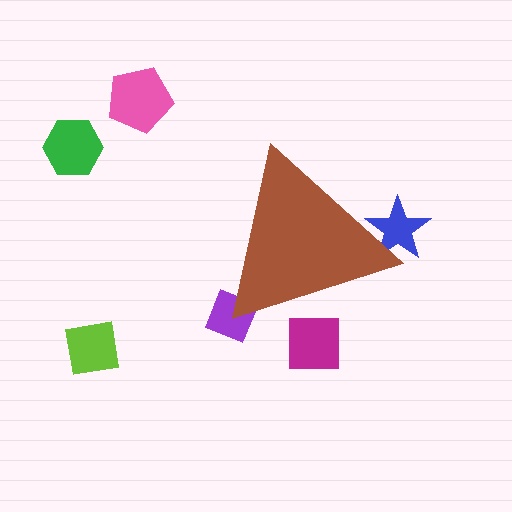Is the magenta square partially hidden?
Yes, the magenta square is partially hidden behind the brown triangle.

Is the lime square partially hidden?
No, the lime square is fully visible.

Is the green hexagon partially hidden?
No, the green hexagon is fully visible.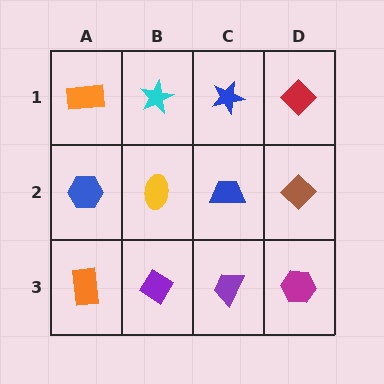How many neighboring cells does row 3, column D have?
2.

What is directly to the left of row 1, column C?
A cyan star.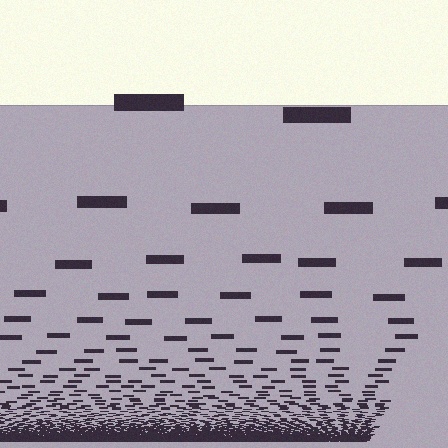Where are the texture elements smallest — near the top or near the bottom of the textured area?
Near the bottom.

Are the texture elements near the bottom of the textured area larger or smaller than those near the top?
Smaller. The gradient is inverted — elements near the bottom are smaller and denser.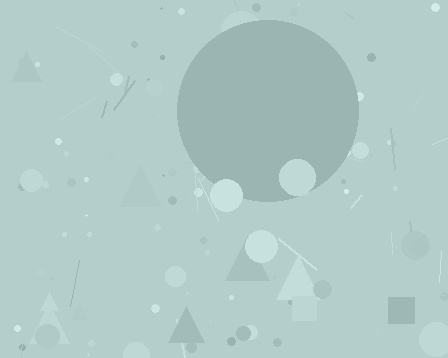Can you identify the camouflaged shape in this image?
The camouflaged shape is a circle.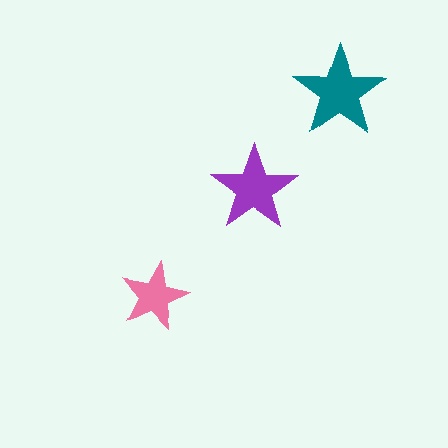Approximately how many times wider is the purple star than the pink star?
About 1.5 times wider.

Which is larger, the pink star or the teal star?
The teal one.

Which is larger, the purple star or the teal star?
The teal one.